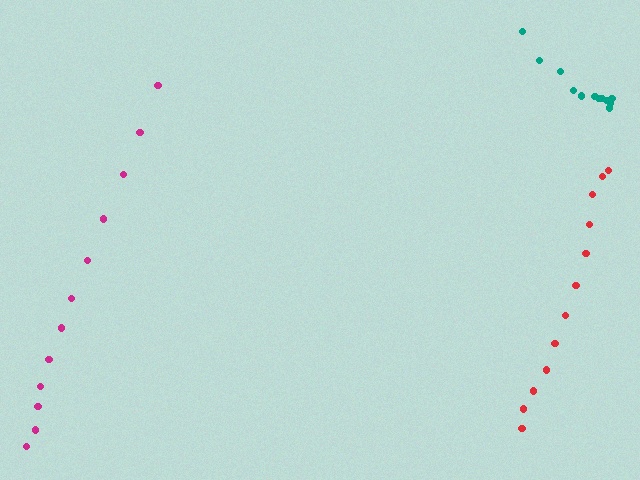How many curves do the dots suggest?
There are 3 distinct paths.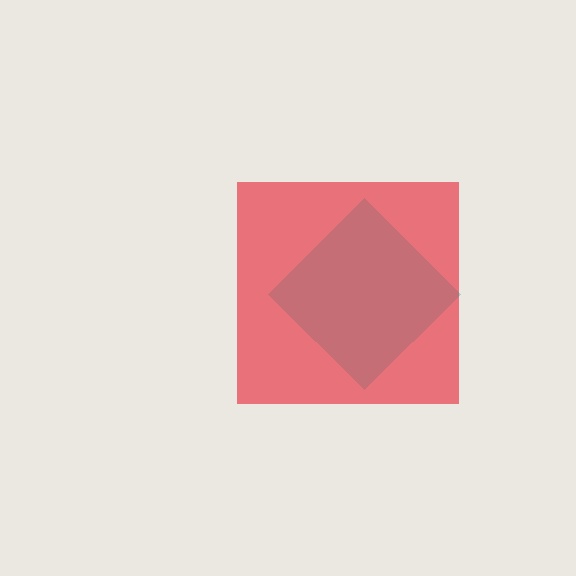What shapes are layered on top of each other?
The layered shapes are: a cyan diamond, a red square.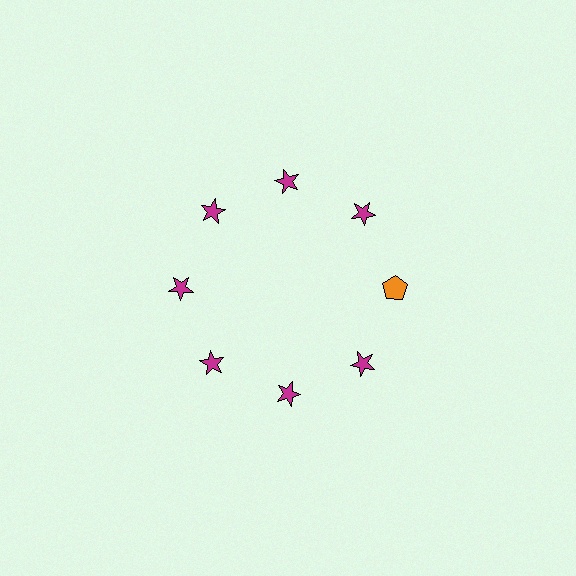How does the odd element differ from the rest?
It differs in both color (orange instead of magenta) and shape (pentagon instead of star).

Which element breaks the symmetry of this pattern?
The orange pentagon at roughly the 3 o'clock position breaks the symmetry. All other shapes are magenta stars.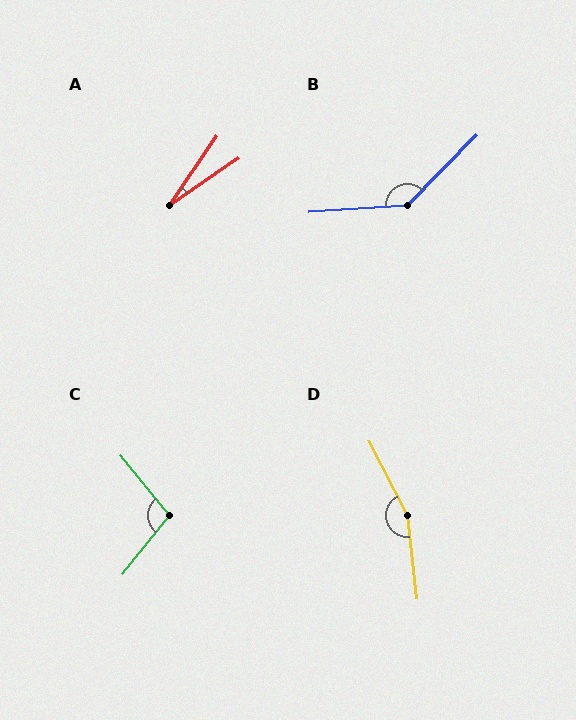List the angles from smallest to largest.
A (22°), C (103°), B (139°), D (159°).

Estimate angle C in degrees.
Approximately 103 degrees.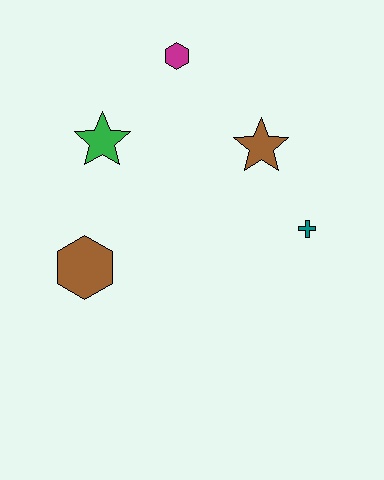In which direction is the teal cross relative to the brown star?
The teal cross is below the brown star.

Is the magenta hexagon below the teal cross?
No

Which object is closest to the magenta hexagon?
The green star is closest to the magenta hexagon.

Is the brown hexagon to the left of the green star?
Yes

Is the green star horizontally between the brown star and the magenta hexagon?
No